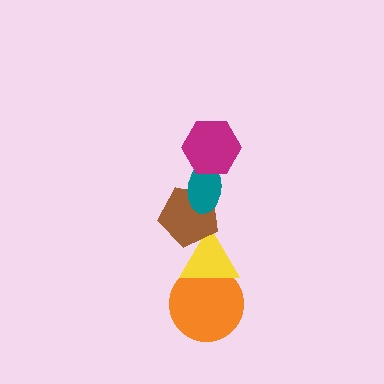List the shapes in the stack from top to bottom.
From top to bottom: the magenta hexagon, the teal ellipse, the brown pentagon, the yellow triangle, the orange circle.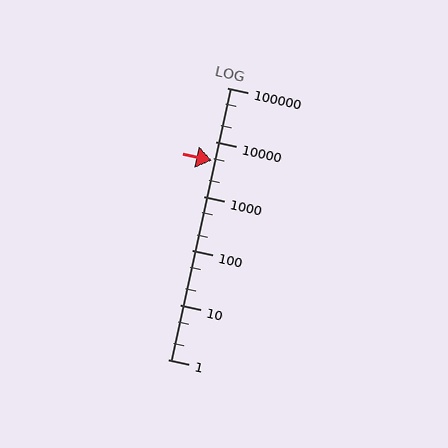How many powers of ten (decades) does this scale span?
The scale spans 5 decades, from 1 to 100000.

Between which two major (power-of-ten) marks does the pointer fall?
The pointer is between 1000 and 10000.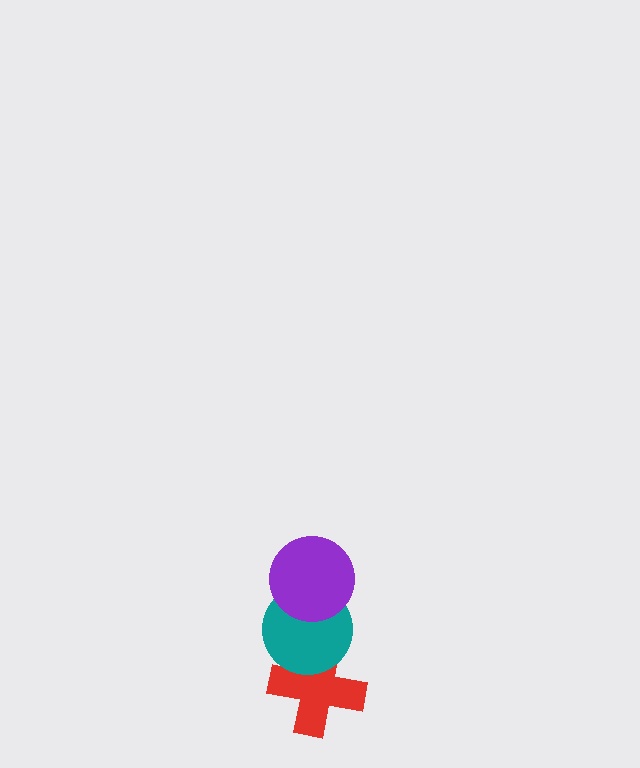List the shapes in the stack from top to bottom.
From top to bottom: the purple circle, the teal circle, the red cross.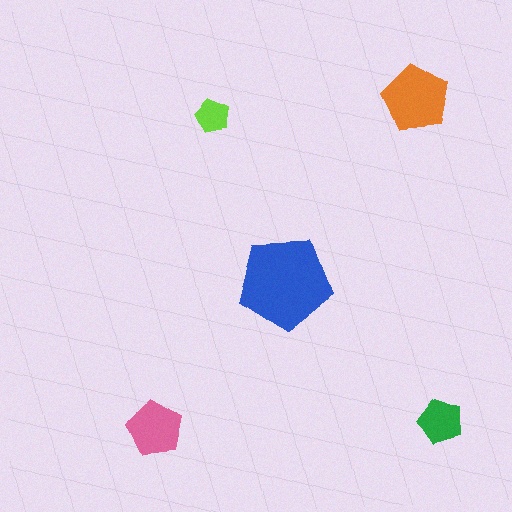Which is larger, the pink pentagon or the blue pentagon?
The blue one.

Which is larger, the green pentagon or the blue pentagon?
The blue one.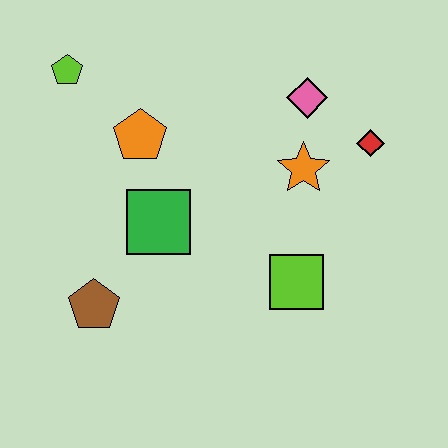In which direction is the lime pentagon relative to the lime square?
The lime pentagon is to the left of the lime square.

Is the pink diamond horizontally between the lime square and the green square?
No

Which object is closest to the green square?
The orange pentagon is closest to the green square.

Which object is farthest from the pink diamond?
The brown pentagon is farthest from the pink diamond.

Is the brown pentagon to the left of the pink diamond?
Yes